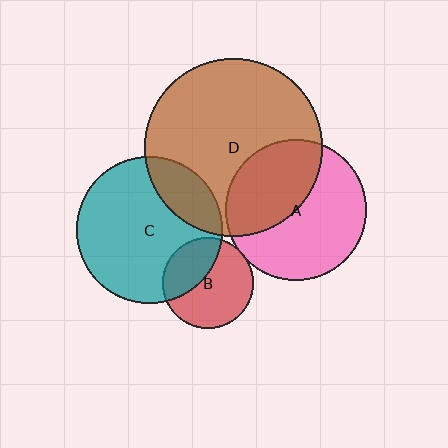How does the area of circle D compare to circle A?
Approximately 1.6 times.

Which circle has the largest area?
Circle D (brown).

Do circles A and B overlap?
Yes.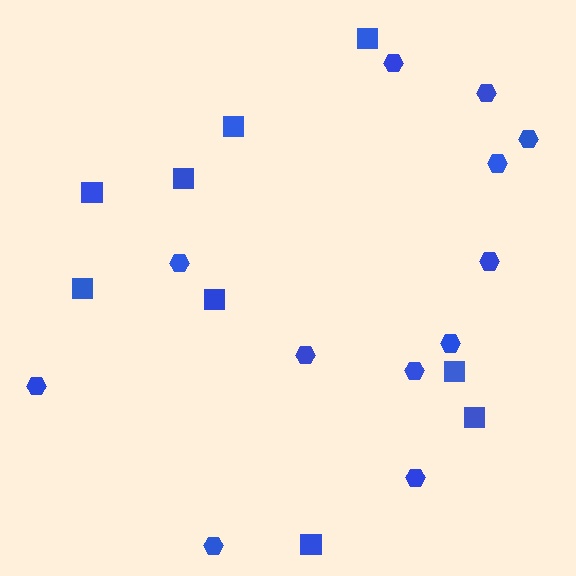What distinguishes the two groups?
There are 2 groups: one group of hexagons (12) and one group of squares (9).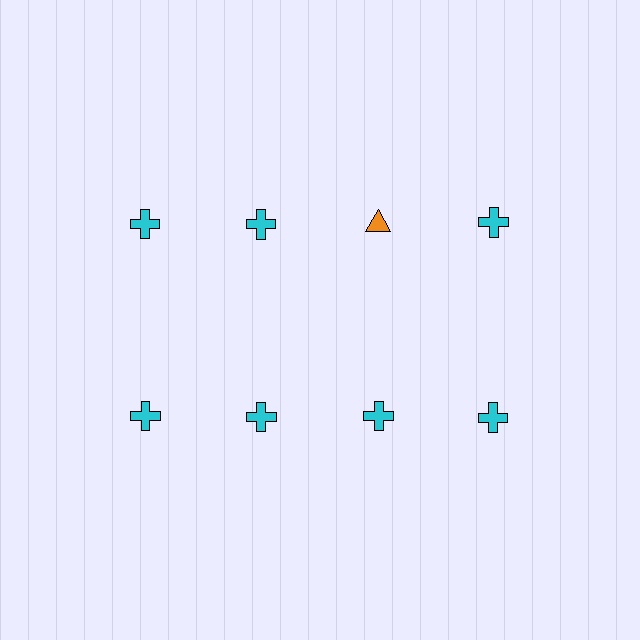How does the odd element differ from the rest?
It differs in both color (orange instead of cyan) and shape (triangle instead of cross).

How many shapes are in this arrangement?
There are 8 shapes arranged in a grid pattern.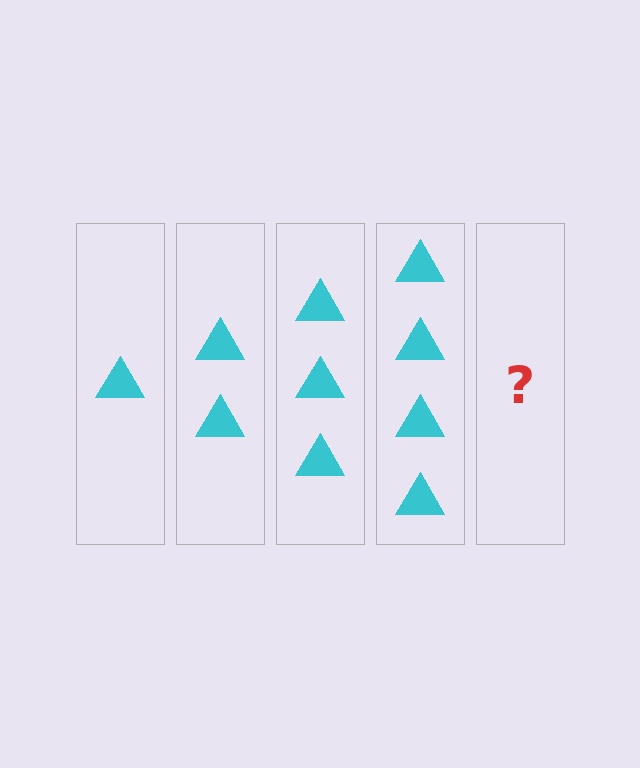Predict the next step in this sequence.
The next step is 5 triangles.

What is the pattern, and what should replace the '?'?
The pattern is that each step adds one more triangle. The '?' should be 5 triangles.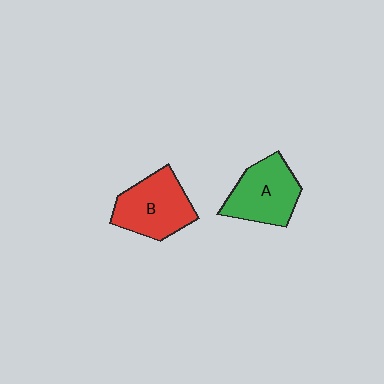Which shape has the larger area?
Shape B (red).